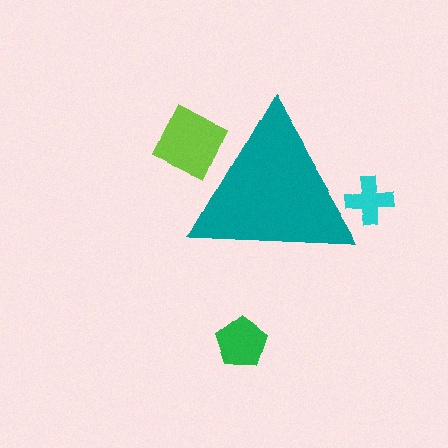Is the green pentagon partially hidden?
No, the green pentagon is fully visible.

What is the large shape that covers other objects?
A teal triangle.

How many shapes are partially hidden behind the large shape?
2 shapes are partially hidden.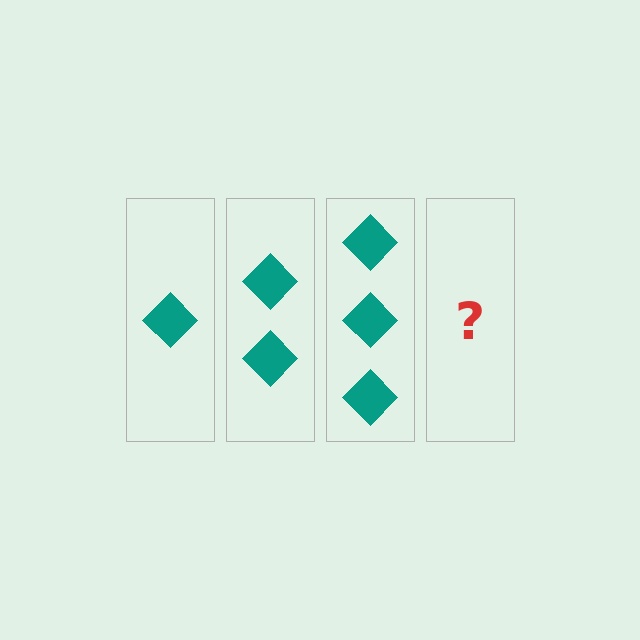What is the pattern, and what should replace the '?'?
The pattern is that each step adds one more diamond. The '?' should be 4 diamonds.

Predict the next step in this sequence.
The next step is 4 diamonds.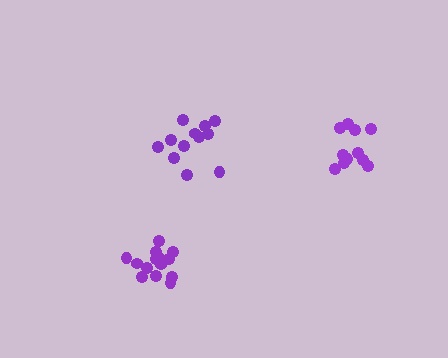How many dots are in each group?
Group 1: 12 dots, Group 2: 11 dots, Group 3: 14 dots (37 total).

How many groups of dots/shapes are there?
There are 3 groups.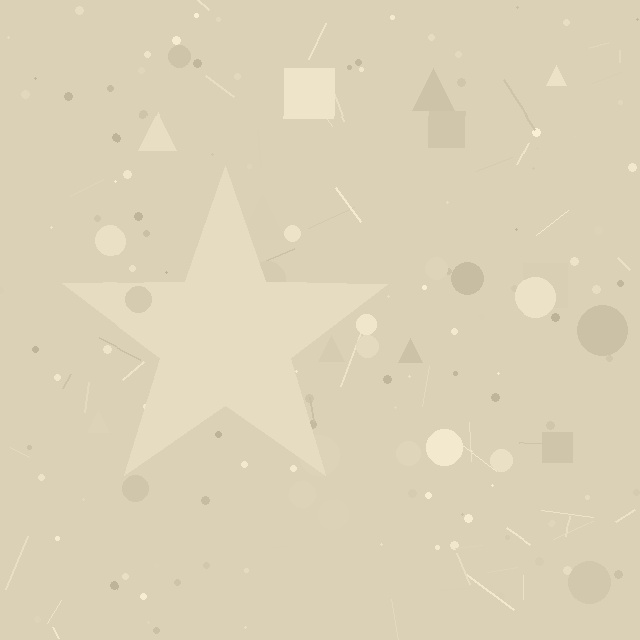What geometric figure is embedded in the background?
A star is embedded in the background.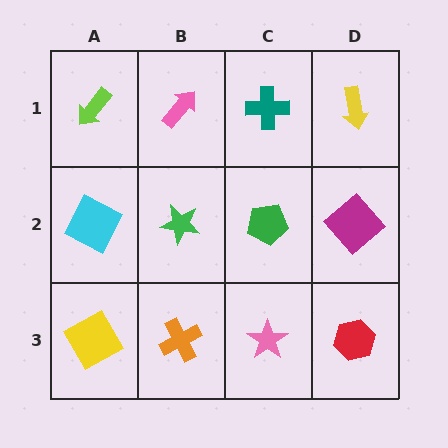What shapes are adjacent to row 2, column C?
A teal cross (row 1, column C), a pink star (row 3, column C), a green star (row 2, column B), a magenta diamond (row 2, column D).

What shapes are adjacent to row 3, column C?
A green pentagon (row 2, column C), an orange cross (row 3, column B), a red hexagon (row 3, column D).